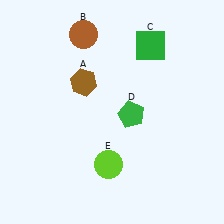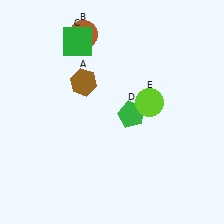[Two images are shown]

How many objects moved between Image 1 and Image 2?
2 objects moved between the two images.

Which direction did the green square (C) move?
The green square (C) moved left.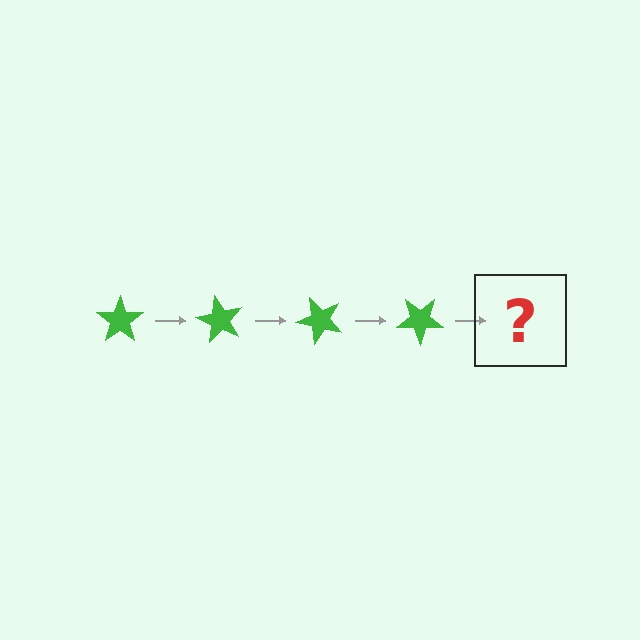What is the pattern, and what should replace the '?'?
The pattern is that the star rotates 60 degrees each step. The '?' should be a green star rotated 240 degrees.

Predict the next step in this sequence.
The next step is a green star rotated 240 degrees.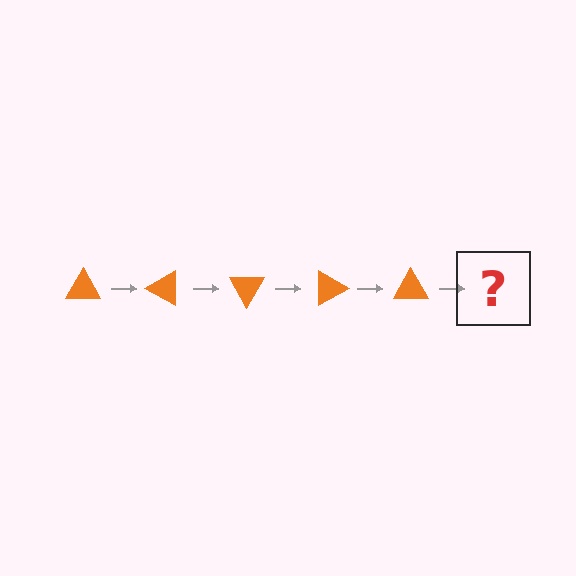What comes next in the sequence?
The next element should be an orange triangle rotated 150 degrees.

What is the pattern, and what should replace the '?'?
The pattern is that the triangle rotates 30 degrees each step. The '?' should be an orange triangle rotated 150 degrees.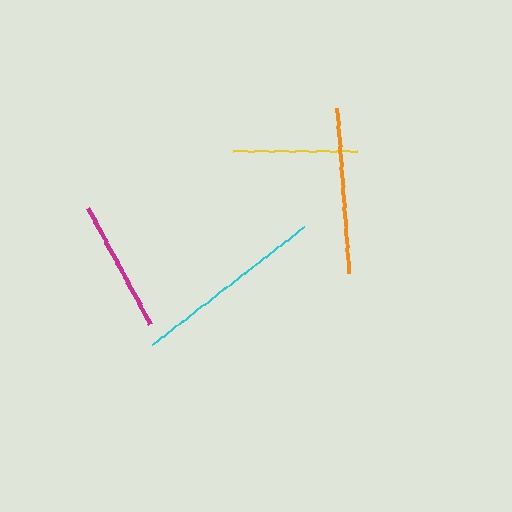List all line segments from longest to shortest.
From longest to shortest: cyan, orange, magenta, yellow.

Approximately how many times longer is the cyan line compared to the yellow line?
The cyan line is approximately 1.5 times the length of the yellow line.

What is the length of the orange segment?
The orange segment is approximately 164 pixels long.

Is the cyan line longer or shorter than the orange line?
The cyan line is longer than the orange line.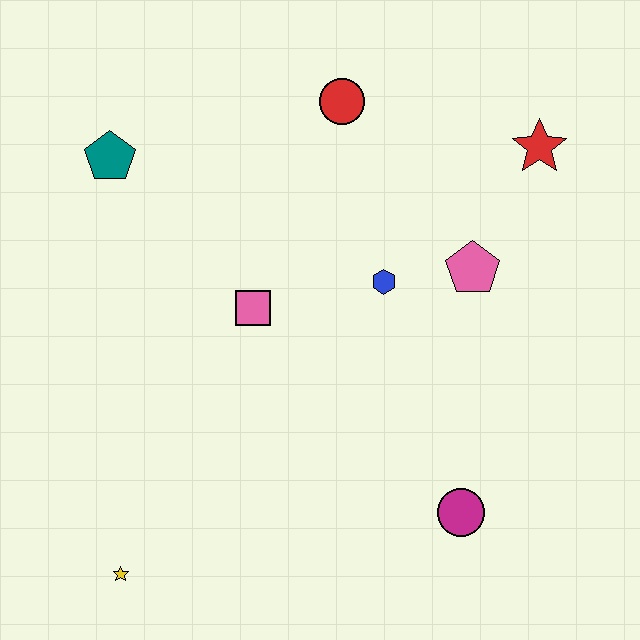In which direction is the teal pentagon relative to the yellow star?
The teal pentagon is above the yellow star.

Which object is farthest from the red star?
The yellow star is farthest from the red star.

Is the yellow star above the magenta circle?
No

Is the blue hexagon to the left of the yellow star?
No